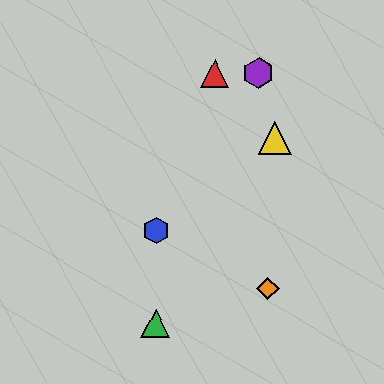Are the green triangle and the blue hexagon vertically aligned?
Yes, both are at x≈156.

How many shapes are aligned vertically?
2 shapes (the blue hexagon, the green triangle) are aligned vertically.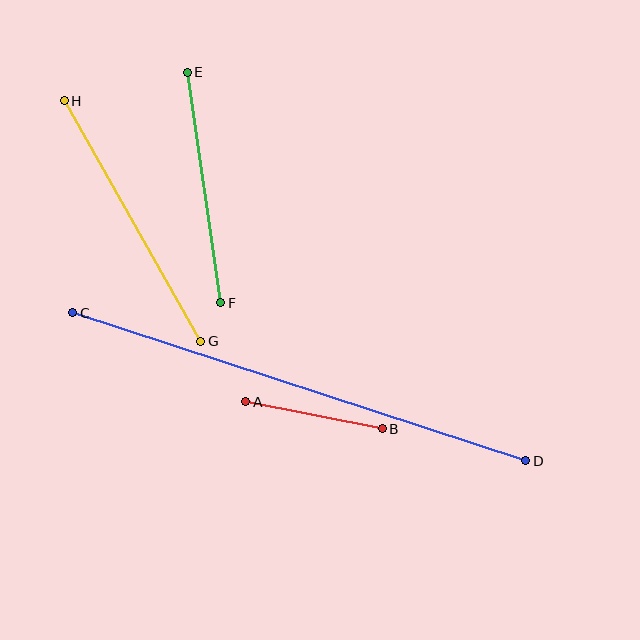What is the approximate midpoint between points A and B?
The midpoint is at approximately (314, 415) pixels.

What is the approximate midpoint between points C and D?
The midpoint is at approximately (299, 387) pixels.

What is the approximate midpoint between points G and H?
The midpoint is at approximately (132, 221) pixels.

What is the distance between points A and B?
The distance is approximately 139 pixels.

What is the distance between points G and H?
The distance is approximately 276 pixels.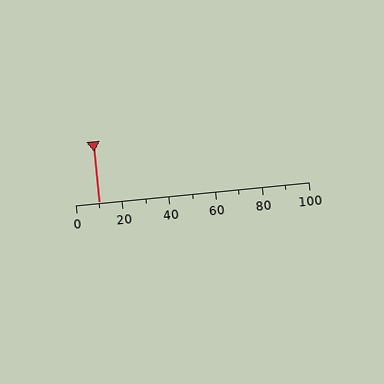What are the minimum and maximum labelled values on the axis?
The axis runs from 0 to 100.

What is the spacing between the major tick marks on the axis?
The major ticks are spaced 20 apart.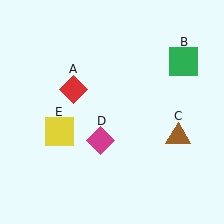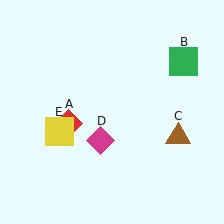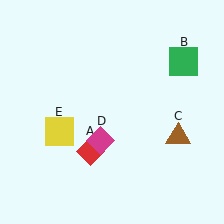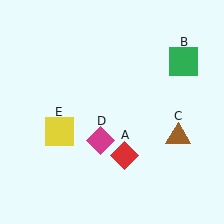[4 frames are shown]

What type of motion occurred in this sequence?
The red diamond (object A) rotated counterclockwise around the center of the scene.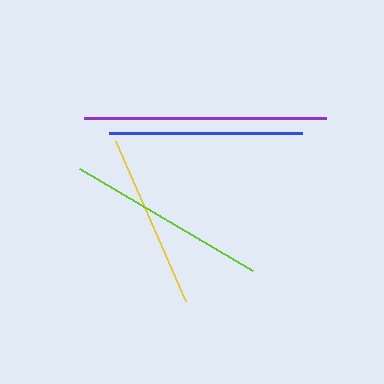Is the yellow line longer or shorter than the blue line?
The blue line is longer than the yellow line.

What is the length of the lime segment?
The lime segment is approximately 201 pixels long.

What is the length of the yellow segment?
The yellow segment is approximately 174 pixels long.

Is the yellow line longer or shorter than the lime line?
The lime line is longer than the yellow line.